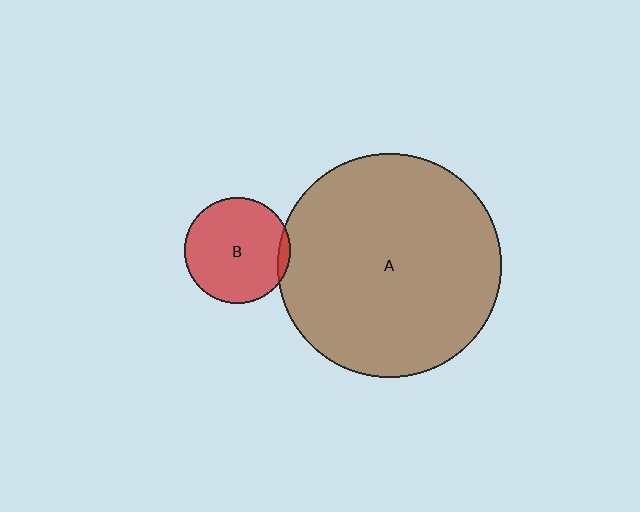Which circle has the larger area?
Circle A (brown).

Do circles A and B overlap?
Yes.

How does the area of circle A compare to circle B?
Approximately 4.5 times.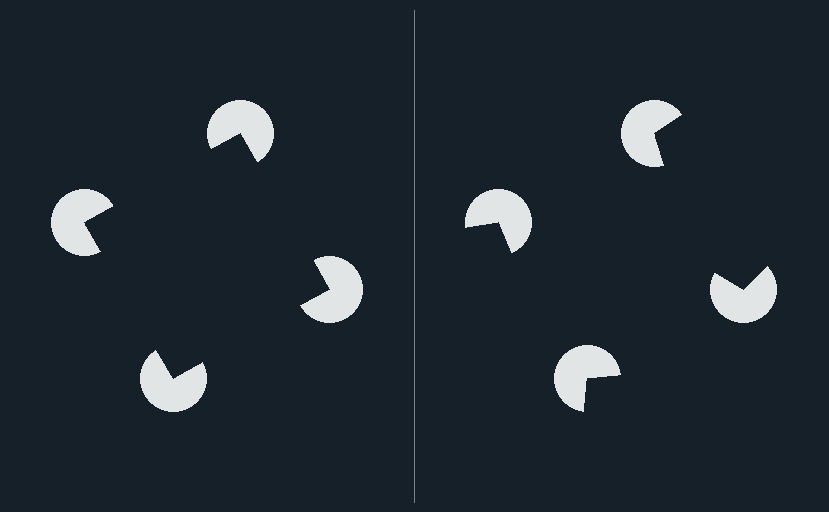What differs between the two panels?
The pac-man discs are positioned identically on both sides; only the wedge orientations differ. On the left they align to a square; on the right they are misaligned.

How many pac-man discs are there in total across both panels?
8 — 4 on each side.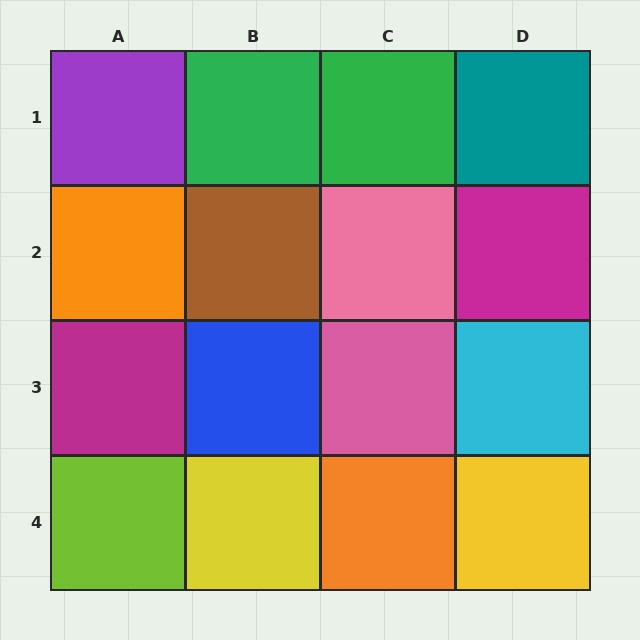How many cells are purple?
1 cell is purple.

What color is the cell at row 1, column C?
Green.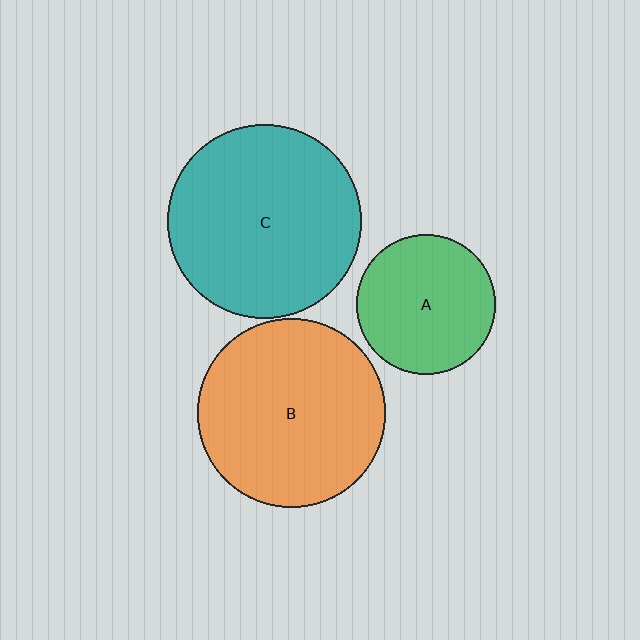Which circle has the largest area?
Circle C (teal).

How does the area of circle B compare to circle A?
Approximately 1.8 times.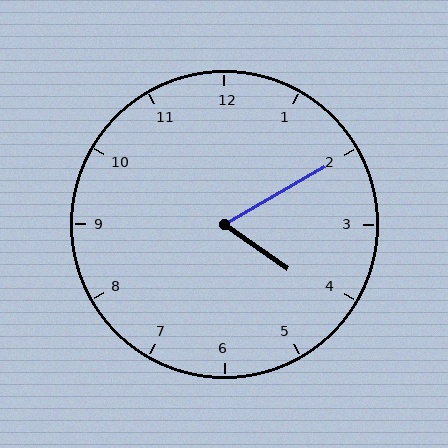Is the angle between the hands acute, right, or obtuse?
It is acute.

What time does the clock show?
4:10.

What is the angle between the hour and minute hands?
Approximately 65 degrees.